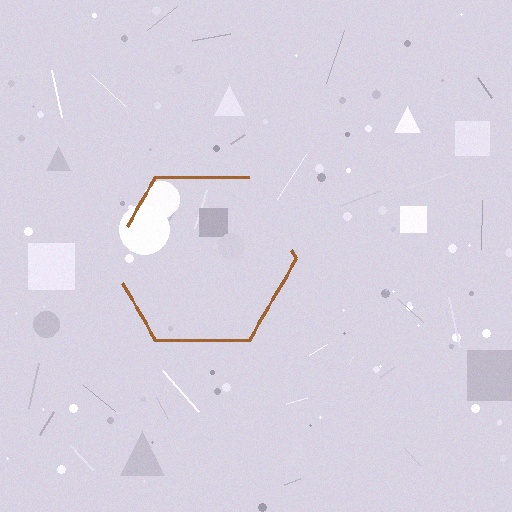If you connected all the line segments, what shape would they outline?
They would outline a hexagon.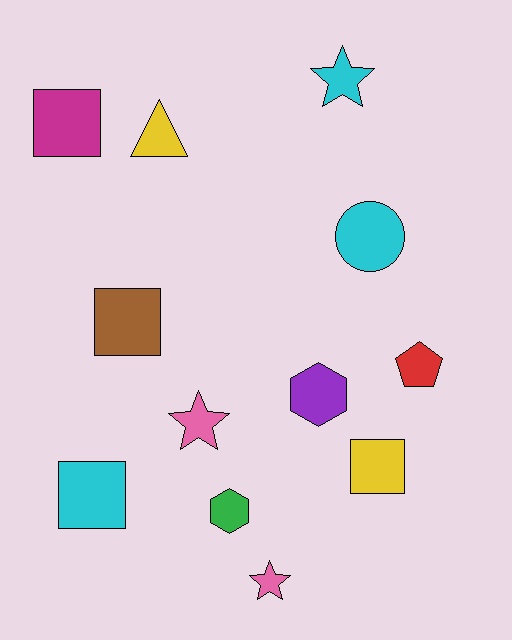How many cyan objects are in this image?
There are 3 cyan objects.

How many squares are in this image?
There are 4 squares.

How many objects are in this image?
There are 12 objects.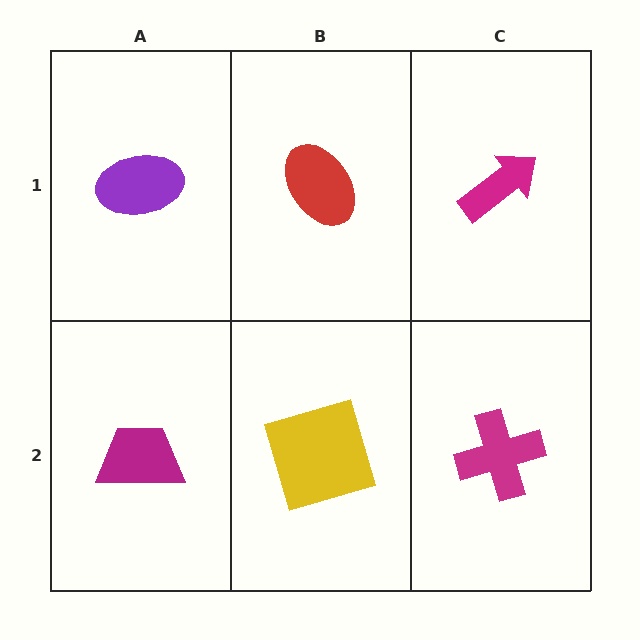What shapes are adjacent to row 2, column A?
A purple ellipse (row 1, column A), a yellow square (row 2, column B).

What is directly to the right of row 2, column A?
A yellow square.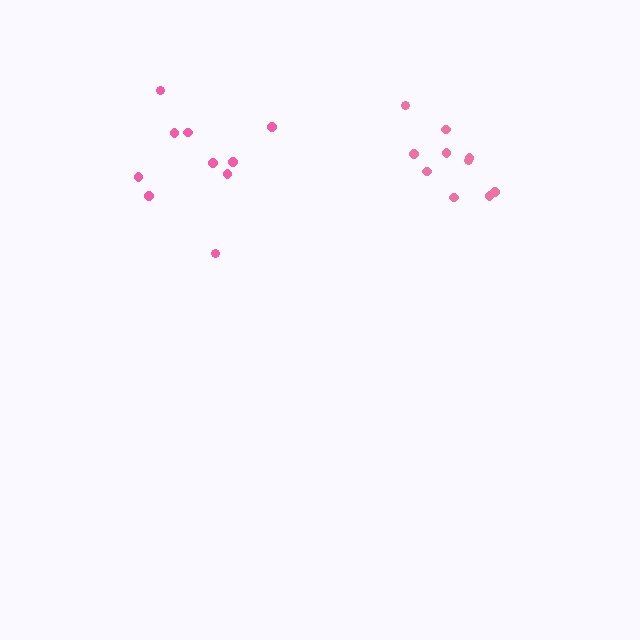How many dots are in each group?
Group 1: 10 dots, Group 2: 10 dots (20 total).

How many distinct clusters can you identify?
There are 2 distinct clusters.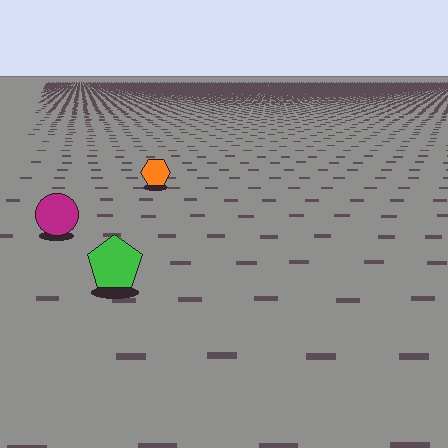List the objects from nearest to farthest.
From nearest to farthest: the green pentagon, the magenta circle, the orange hexagon.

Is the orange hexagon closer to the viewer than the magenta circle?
No. The magenta circle is closer — you can tell from the texture gradient: the ground texture is coarser near it.